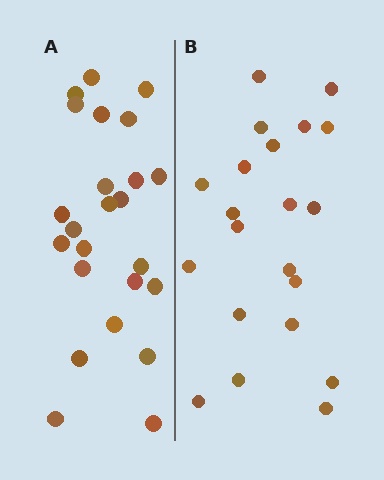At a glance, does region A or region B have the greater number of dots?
Region A (the left region) has more dots.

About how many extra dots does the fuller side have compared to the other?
Region A has just a few more — roughly 2 or 3 more dots than region B.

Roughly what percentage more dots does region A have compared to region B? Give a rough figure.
About 15% more.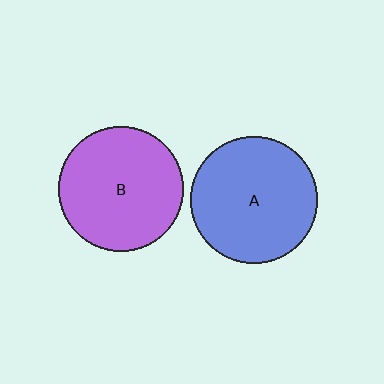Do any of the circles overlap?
No, none of the circles overlap.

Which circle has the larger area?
Circle A (blue).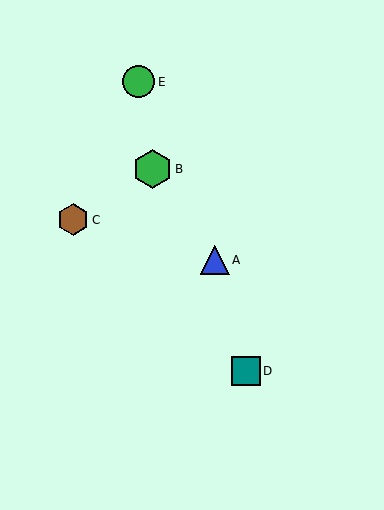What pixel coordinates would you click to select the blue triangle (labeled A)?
Click at (215, 260) to select the blue triangle A.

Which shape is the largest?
The green hexagon (labeled B) is the largest.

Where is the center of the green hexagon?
The center of the green hexagon is at (153, 169).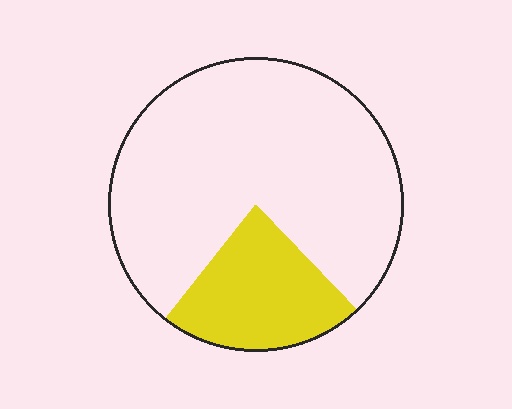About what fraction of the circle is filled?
About one quarter (1/4).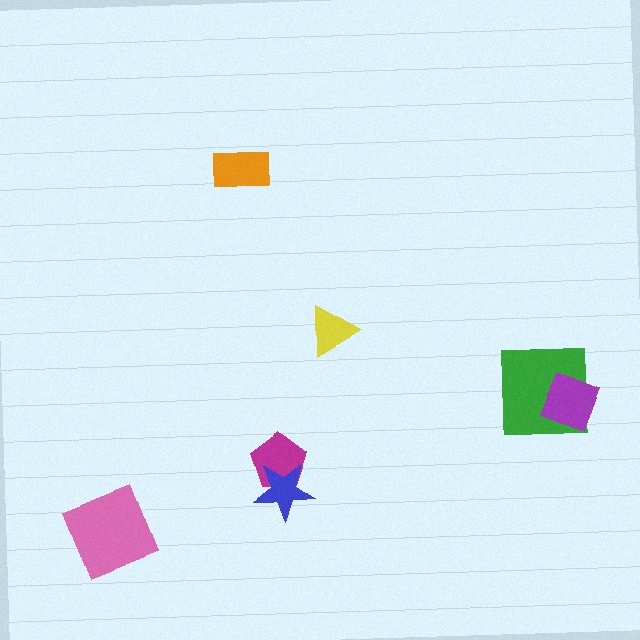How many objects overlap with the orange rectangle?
0 objects overlap with the orange rectangle.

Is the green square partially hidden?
Yes, it is partially covered by another shape.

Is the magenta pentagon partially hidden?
Yes, it is partially covered by another shape.